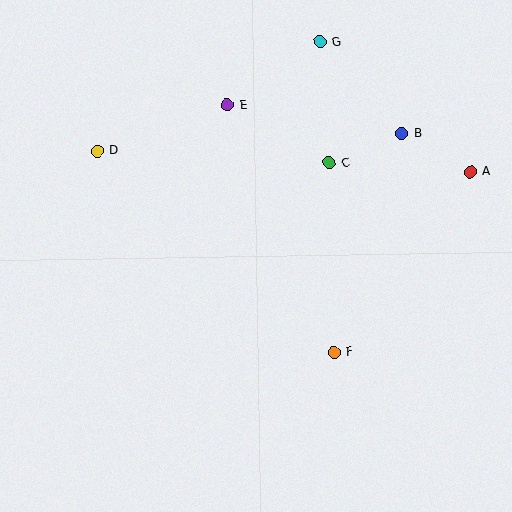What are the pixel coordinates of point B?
Point B is at (402, 133).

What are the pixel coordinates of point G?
Point G is at (320, 42).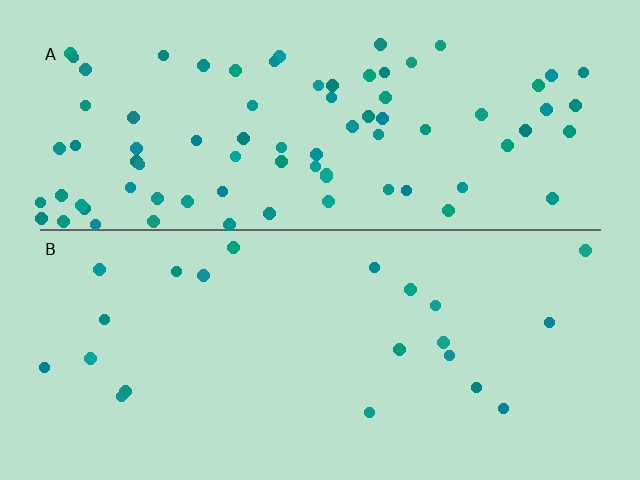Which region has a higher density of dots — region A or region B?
A (the top).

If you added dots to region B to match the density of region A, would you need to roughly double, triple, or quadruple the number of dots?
Approximately quadruple.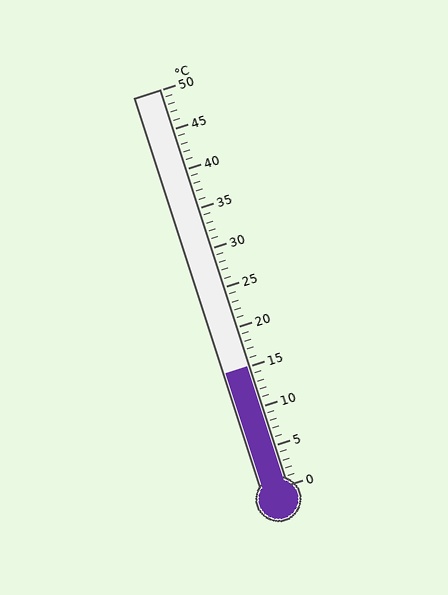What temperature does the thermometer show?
The thermometer shows approximately 15°C.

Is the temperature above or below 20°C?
The temperature is below 20°C.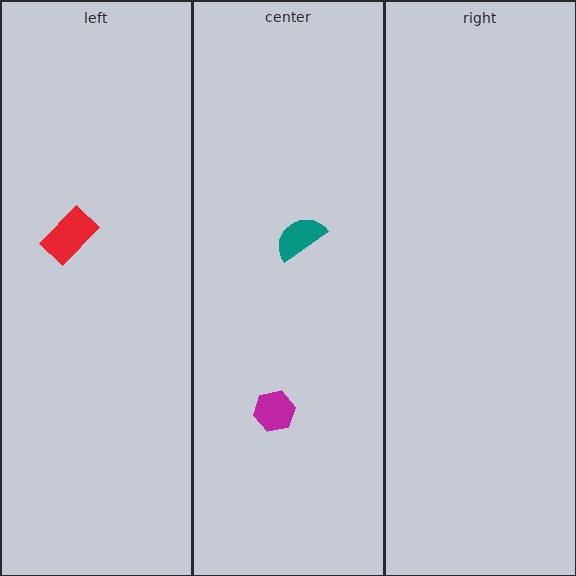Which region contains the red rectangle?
The left region.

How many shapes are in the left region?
1.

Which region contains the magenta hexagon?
The center region.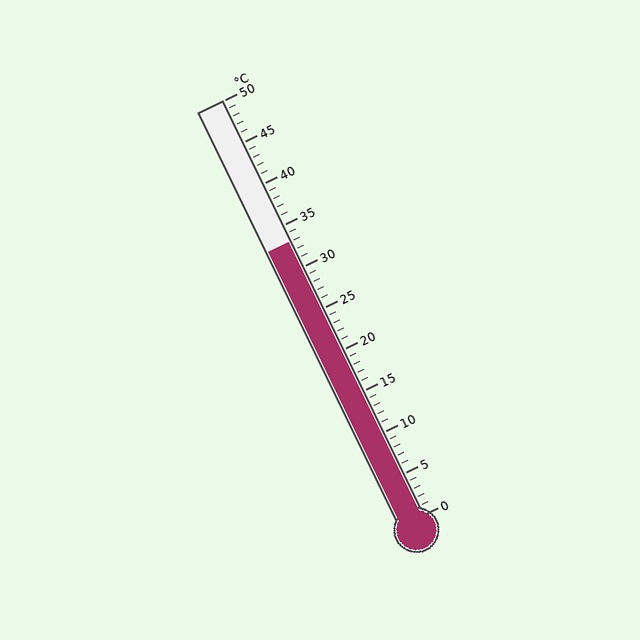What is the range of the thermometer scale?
The thermometer scale ranges from 0°C to 50°C.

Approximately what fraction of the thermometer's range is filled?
The thermometer is filled to approximately 65% of its range.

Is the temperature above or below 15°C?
The temperature is above 15°C.